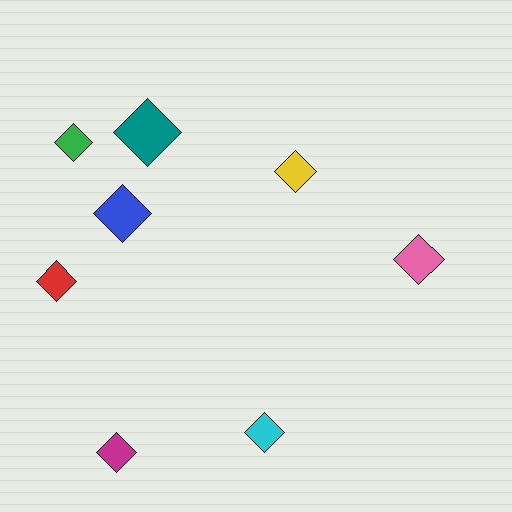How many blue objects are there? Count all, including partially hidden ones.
There is 1 blue object.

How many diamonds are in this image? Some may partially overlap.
There are 8 diamonds.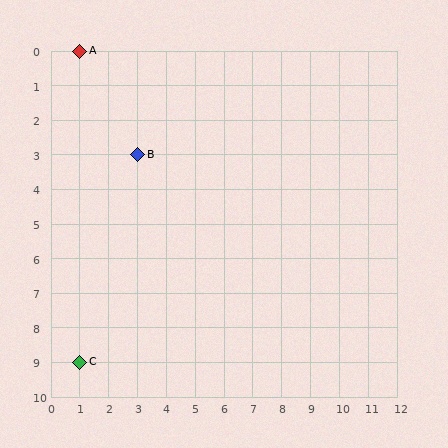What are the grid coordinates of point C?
Point C is at grid coordinates (1, 9).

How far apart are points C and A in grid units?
Points C and A are 9 rows apart.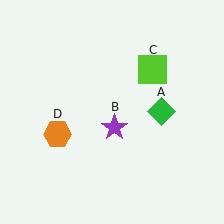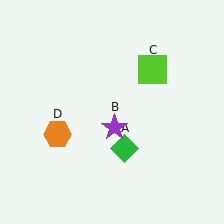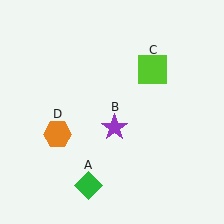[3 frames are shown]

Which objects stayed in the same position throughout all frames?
Purple star (object B) and lime square (object C) and orange hexagon (object D) remained stationary.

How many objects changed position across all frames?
1 object changed position: green diamond (object A).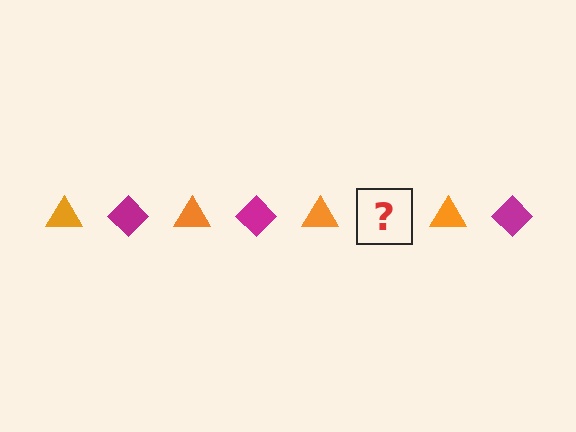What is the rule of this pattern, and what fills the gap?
The rule is that the pattern alternates between orange triangle and magenta diamond. The gap should be filled with a magenta diamond.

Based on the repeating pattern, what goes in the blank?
The blank should be a magenta diamond.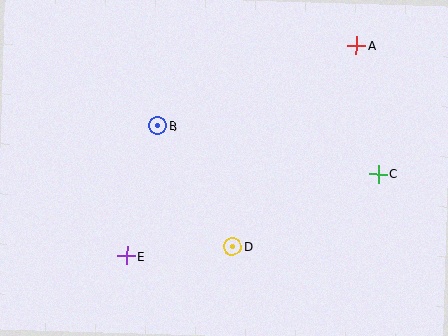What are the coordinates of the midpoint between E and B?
The midpoint between E and B is at (142, 191).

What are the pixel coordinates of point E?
Point E is at (127, 256).